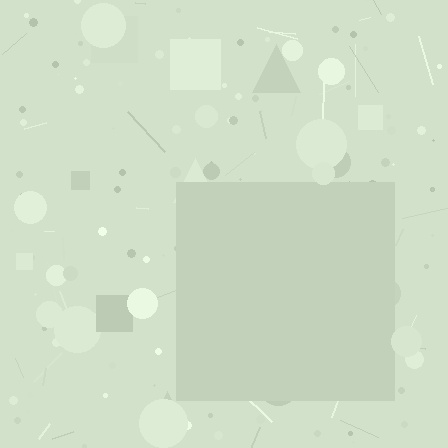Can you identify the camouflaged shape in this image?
The camouflaged shape is a square.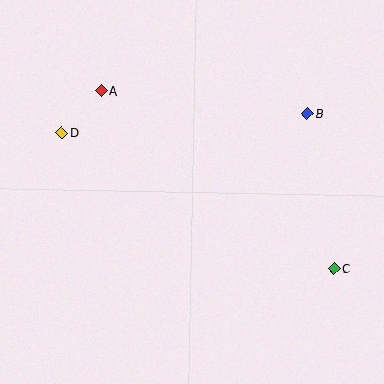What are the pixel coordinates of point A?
Point A is at (101, 91).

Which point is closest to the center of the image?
Point A at (101, 91) is closest to the center.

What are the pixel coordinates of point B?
Point B is at (307, 114).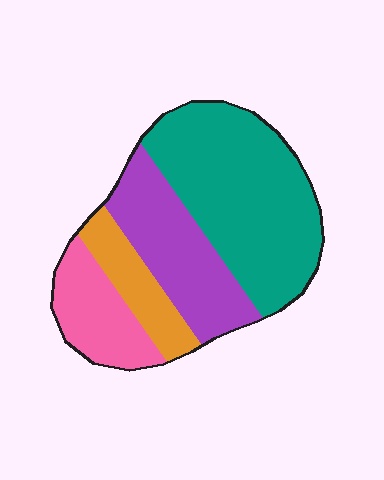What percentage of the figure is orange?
Orange takes up about one eighth (1/8) of the figure.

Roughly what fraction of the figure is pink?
Pink takes up about one sixth (1/6) of the figure.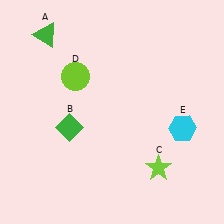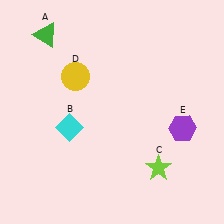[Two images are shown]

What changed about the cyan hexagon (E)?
In Image 1, E is cyan. In Image 2, it changed to purple.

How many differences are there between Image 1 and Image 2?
There are 3 differences between the two images.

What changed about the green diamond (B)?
In Image 1, B is green. In Image 2, it changed to cyan.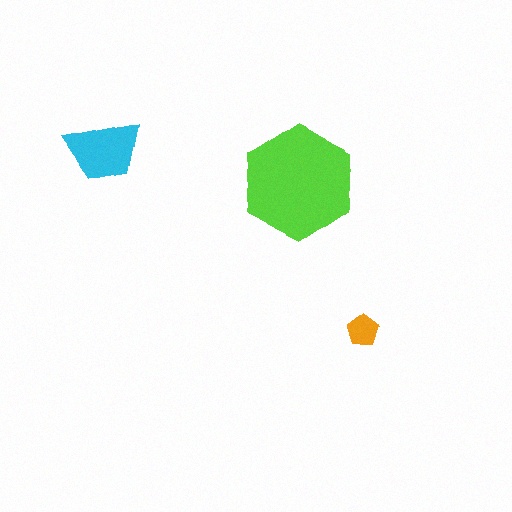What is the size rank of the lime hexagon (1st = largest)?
1st.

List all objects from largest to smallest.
The lime hexagon, the cyan trapezoid, the orange pentagon.